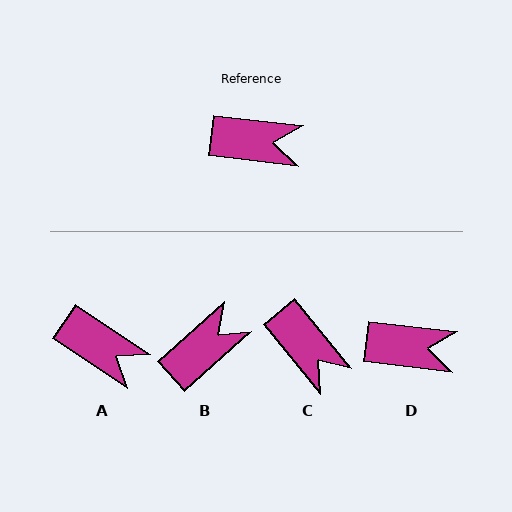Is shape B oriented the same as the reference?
No, it is off by about 48 degrees.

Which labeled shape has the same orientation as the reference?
D.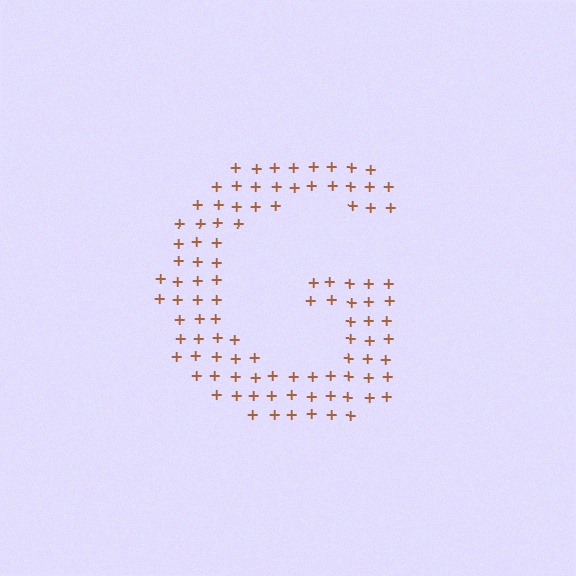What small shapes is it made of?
It is made of small plus signs.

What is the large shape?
The large shape is the letter G.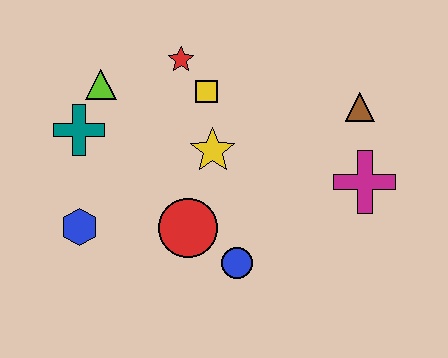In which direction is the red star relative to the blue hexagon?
The red star is above the blue hexagon.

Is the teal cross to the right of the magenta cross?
No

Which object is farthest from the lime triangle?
The magenta cross is farthest from the lime triangle.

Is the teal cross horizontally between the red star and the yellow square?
No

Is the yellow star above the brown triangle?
No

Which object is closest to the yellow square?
The red star is closest to the yellow square.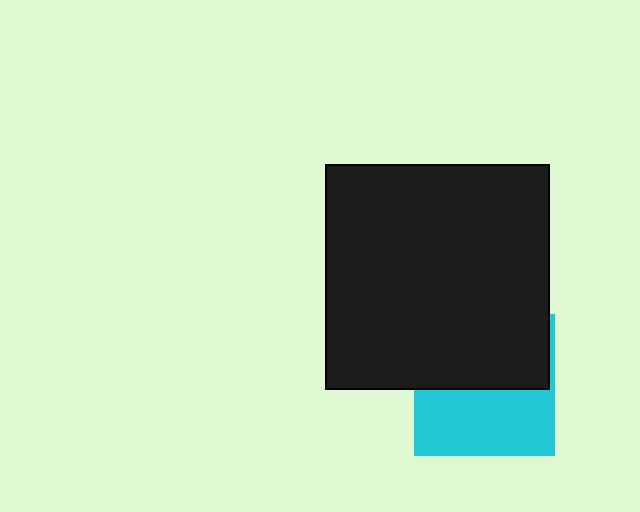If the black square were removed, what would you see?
You would see the complete cyan square.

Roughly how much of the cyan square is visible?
About half of it is visible (roughly 49%).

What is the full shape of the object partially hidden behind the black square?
The partially hidden object is a cyan square.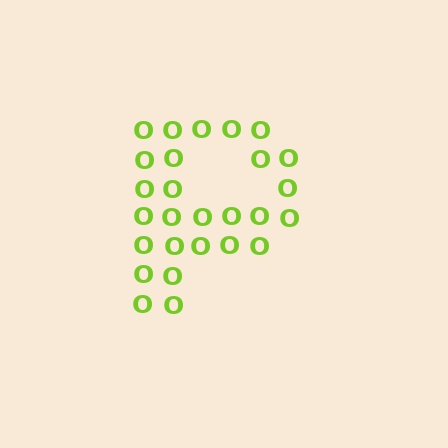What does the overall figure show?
The overall figure shows the letter P.